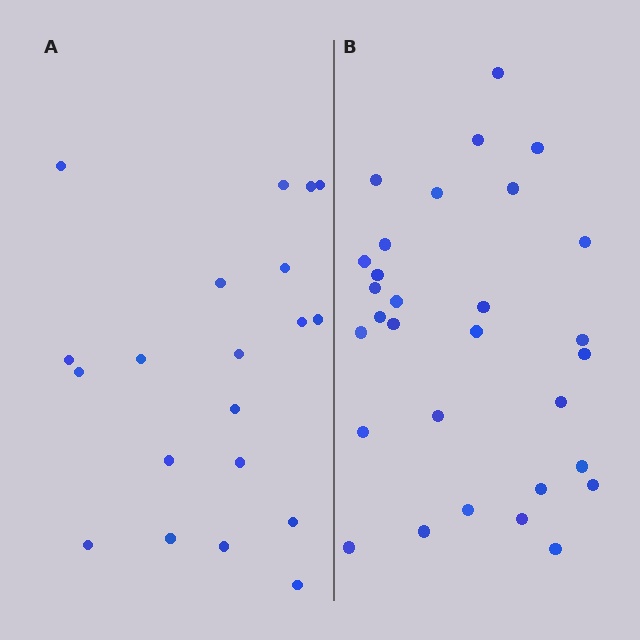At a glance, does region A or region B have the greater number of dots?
Region B (the right region) has more dots.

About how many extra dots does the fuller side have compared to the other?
Region B has roughly 10 or so more dots than region A.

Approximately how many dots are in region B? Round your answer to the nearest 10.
About 30 dots.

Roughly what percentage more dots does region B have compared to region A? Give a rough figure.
About 50% more.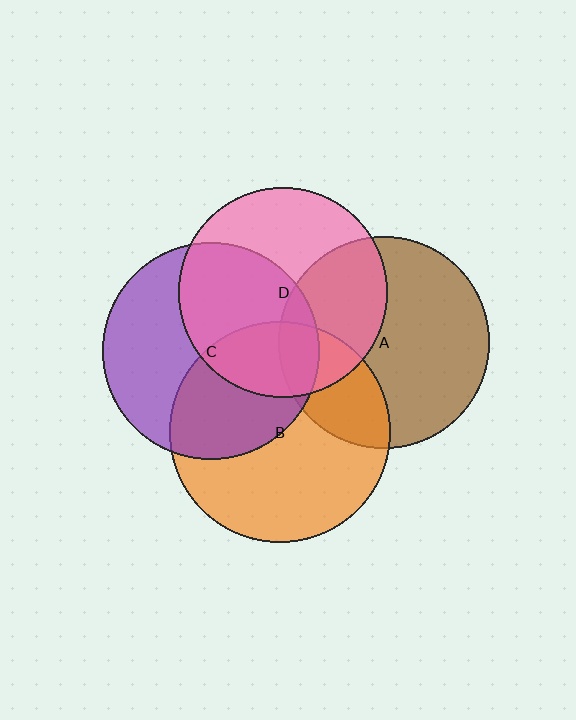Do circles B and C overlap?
Yes.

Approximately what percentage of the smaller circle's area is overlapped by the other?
Approximately 40%.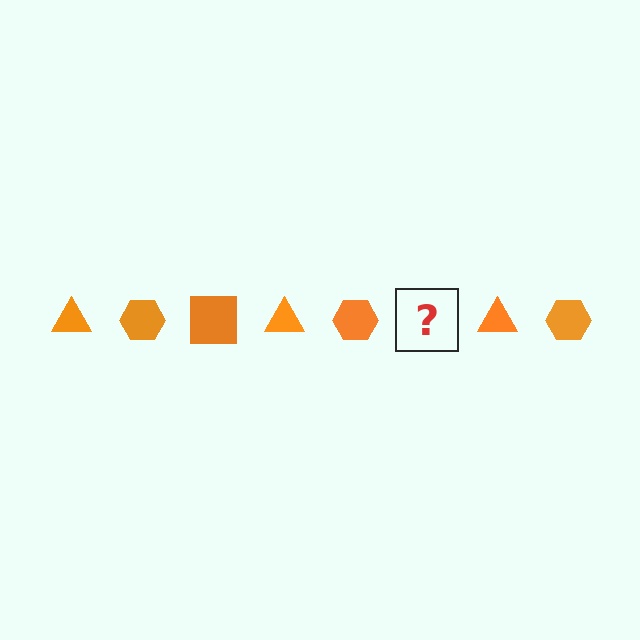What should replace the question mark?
The question mark should be replaced with an orange square.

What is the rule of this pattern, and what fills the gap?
The rule is that the pattern cycles through triangle, hexagon, square shapes in orange. The gap should be filled with an orange square.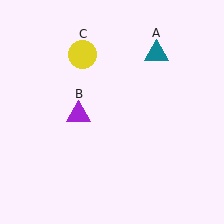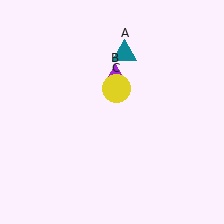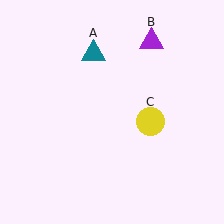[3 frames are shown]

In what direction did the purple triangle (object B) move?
The purple triangle (object B) moved up and to the right.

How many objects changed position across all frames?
3 objects changed position: teal triangle (object A), purple triangle (object B), yellow circle (object C).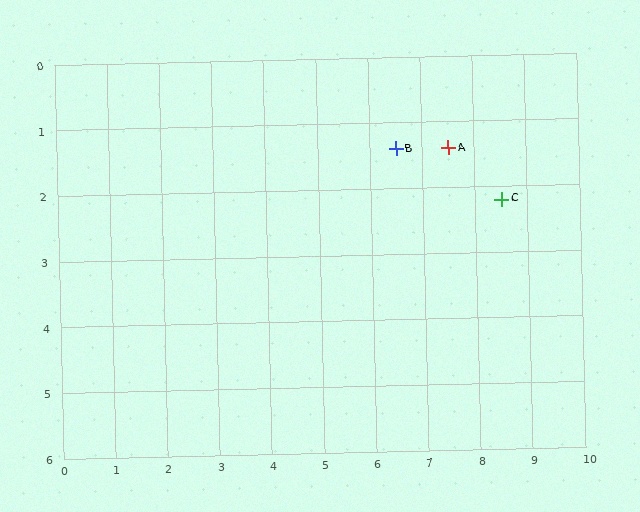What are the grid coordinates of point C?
Point C is at approximately (8.5, 2.2).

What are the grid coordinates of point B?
Point B is at approximately (6.5, 1.4).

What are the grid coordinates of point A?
Point A is at approximately (7.5, 1.4).